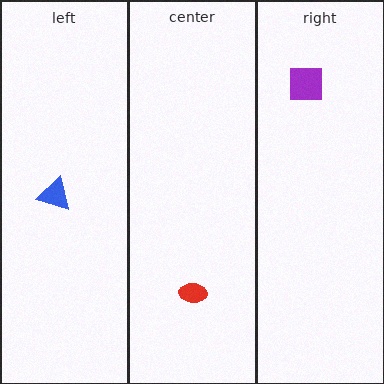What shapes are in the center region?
The red ellipse.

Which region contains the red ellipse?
The center region.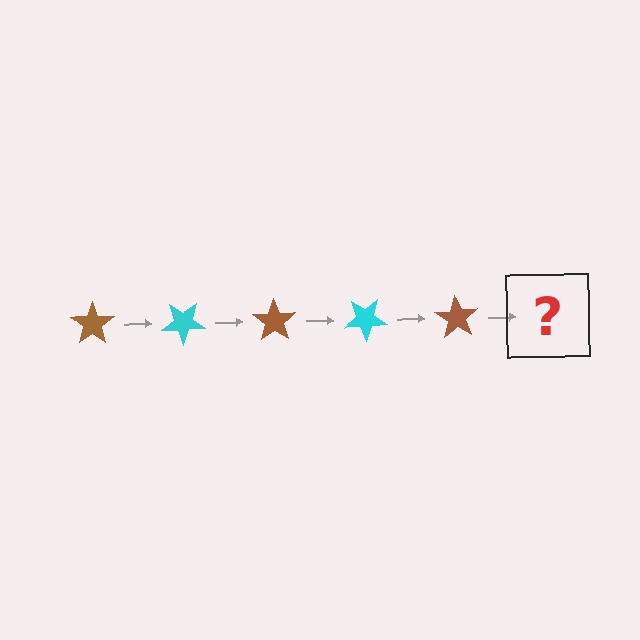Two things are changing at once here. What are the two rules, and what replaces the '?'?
The two rules are that it rotates 35 degrees each step and the color cycles through brown and cyan. The '?' should be a cyan star, rotated 175 degrees from the start.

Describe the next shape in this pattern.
It should be a cyan star, rotated 175 degrees from the start.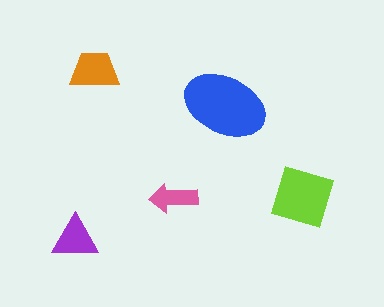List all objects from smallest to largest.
The pink arrow, the purple triangle, the orange trapezoid, the lime diamond, the blue ellipse.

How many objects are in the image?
There are 5 objects in the image.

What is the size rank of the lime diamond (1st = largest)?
2nd.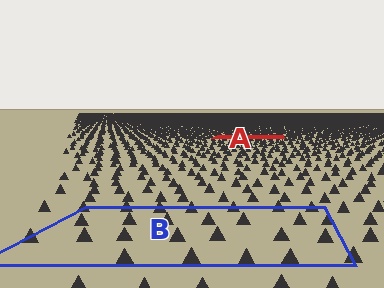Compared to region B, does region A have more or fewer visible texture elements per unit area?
Region A has more texture elements per unit area — they are packed more densely because it is farther away.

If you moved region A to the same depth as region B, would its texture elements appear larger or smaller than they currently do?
They would appear larger. At a closer depth, the same texture elements are projected at a bigger on-screen size.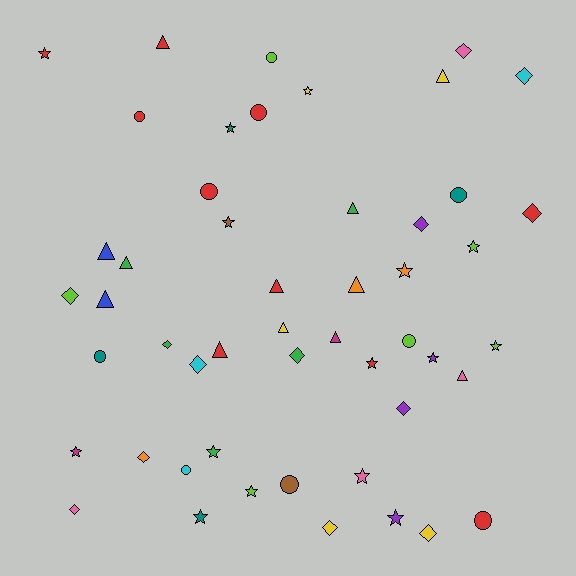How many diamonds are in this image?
There are 13 diamonds.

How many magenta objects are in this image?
There are 2 magenta objects.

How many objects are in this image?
There are 50 objects.